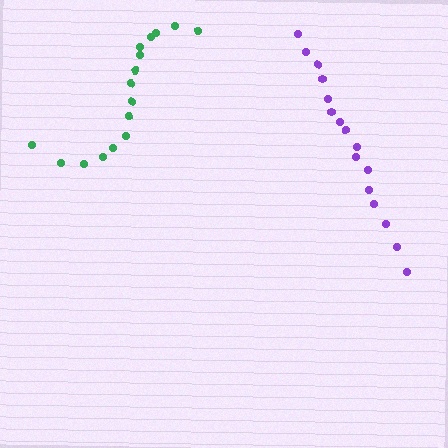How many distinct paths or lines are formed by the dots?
There are 2 distinct paths.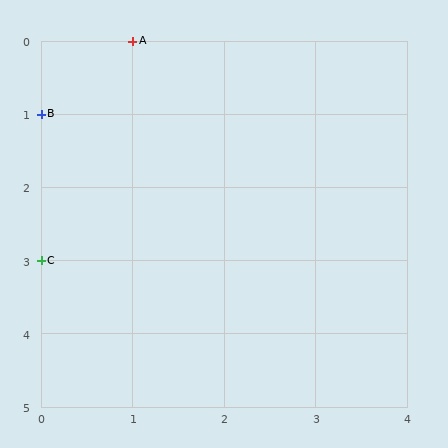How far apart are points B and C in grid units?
Points B and C are 2 rows apart.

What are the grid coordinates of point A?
Point A is at grid coordinates (1, 0).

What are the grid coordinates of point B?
Point B is at grid coordinates (0, 1).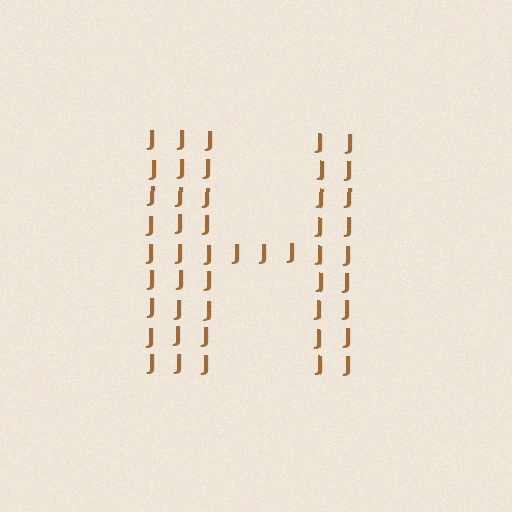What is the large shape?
The large shape is the letter H.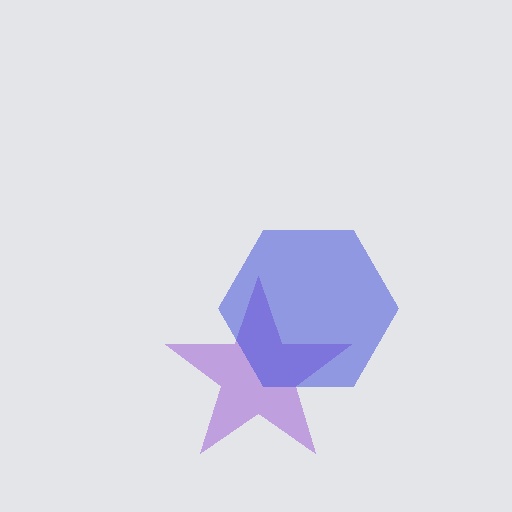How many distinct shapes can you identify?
There are 2 distinct shapes: a purple star, a blue hexagon.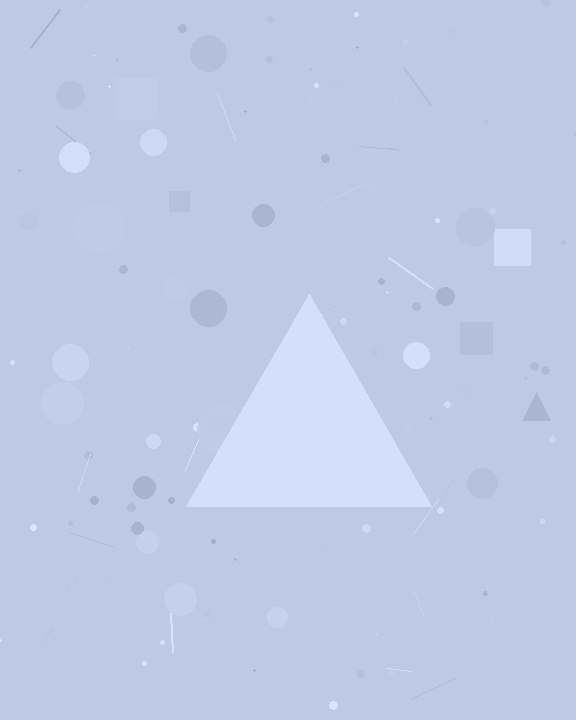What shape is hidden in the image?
A triangle is hidden in the image.